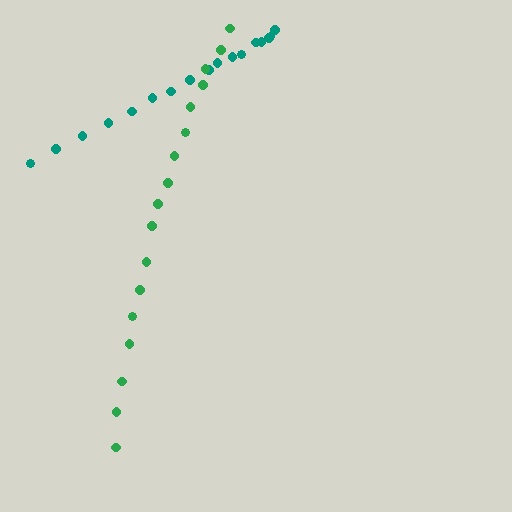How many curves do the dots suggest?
There are 2 distinct paths.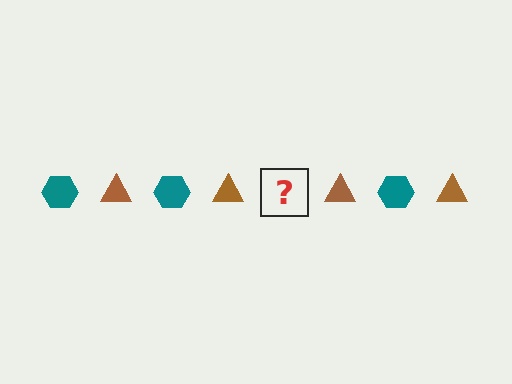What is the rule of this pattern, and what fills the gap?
The rule is that the pattern alternates between teal hexagon and brown triangle. The gap should be filled with a teal hexagon.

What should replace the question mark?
The question mark should be replaced with a teal hexagon.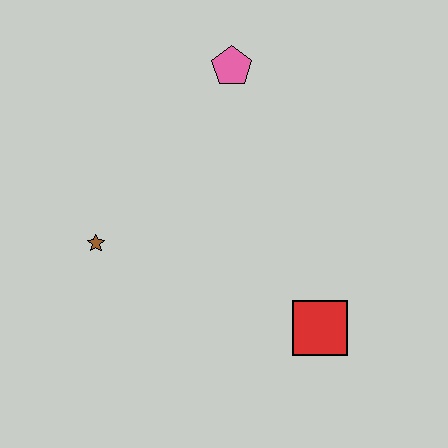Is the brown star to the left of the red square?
Yes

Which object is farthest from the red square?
The pink pentagon is farthest from the red square.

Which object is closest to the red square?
The brown star is closest to the red square.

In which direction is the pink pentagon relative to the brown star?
The pink pentagon is above the brown star.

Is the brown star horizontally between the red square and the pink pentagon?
No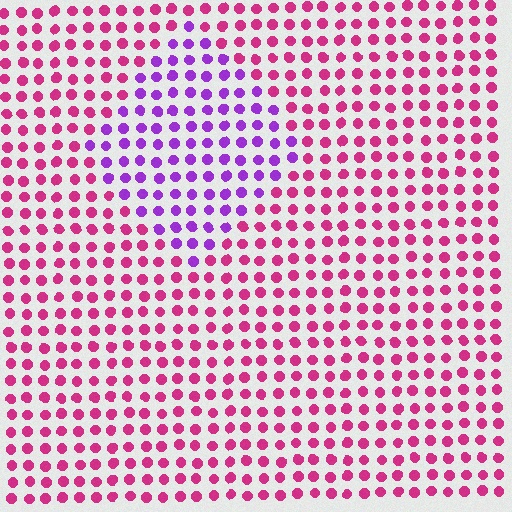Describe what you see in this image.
The image is filled with small magenta elements in a uniform arrangement. A diamond-shaped region is visible where the elements are tinted to a slightly different hue, forming a subtle color boundary.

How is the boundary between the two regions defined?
The boundary is defined purely by a slight shift in hue (about 47 degrees). Spacing, size, and orientation are identical on both sides.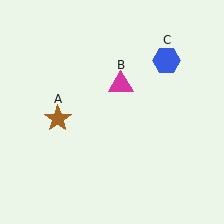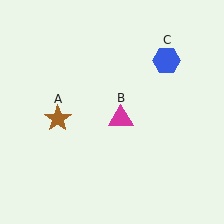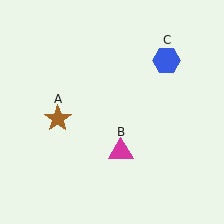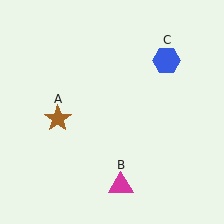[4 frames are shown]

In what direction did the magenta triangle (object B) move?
The magenta triangle (object B) moved down.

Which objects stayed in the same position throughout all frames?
Brown star (object A) and blue hexagon (object C) remained stationary.